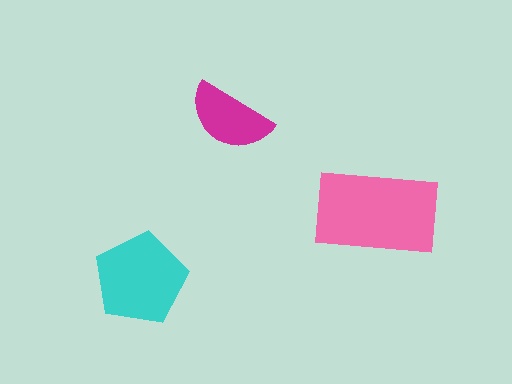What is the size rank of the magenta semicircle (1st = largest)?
3rd.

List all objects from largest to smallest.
The pink rectangle, the cyan pentagon, the magenta semicircle.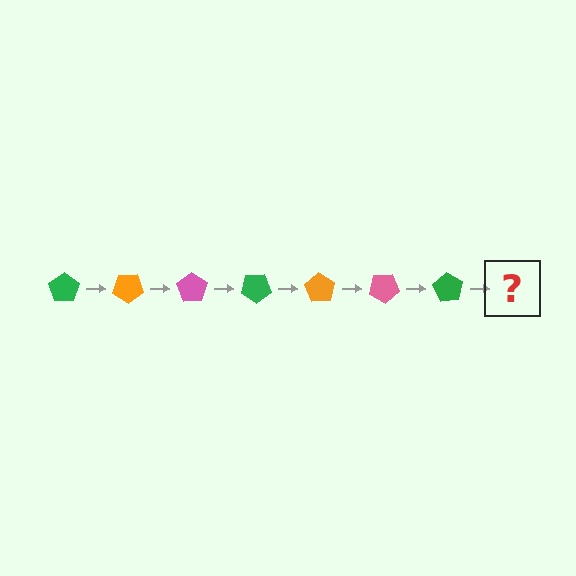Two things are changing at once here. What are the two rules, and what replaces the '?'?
The two rules are that it rotates 35 degrees each step and the color cycles through green, orange, and pink. The '?' should be an orange pentagon, rotated 245 degrees from the start.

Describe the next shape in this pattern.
It should be an orange pentagon, rotated 245 degrees from the start.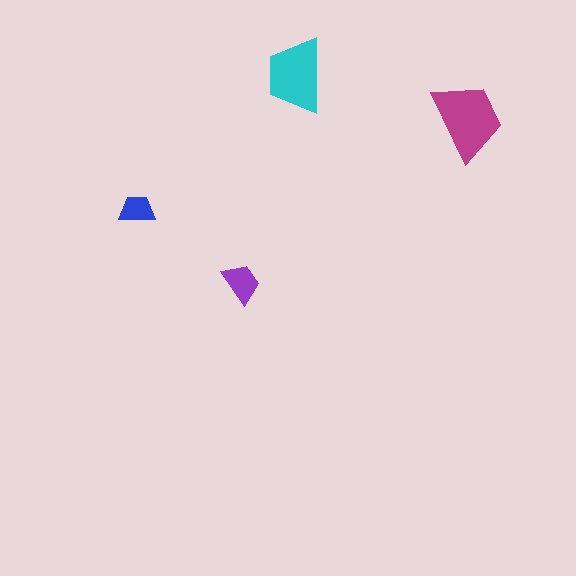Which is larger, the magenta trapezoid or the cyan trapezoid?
The magenta one.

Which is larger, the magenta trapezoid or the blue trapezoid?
The magenta one.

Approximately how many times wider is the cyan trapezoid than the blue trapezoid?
About 2 times wider.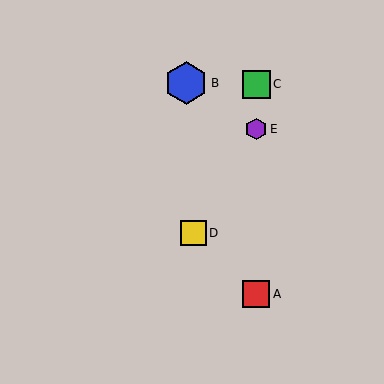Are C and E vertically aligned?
Yes, both are at x≈256.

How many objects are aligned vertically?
3 objects (A, C, E) are aligned vertically.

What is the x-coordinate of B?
Object B is at x≈186.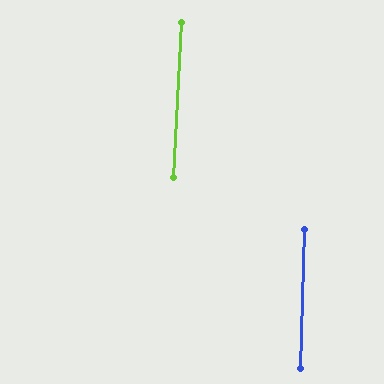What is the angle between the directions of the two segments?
Approximately 1 degree.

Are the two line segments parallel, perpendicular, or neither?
Parallel — their directions differ by only 1.4°.